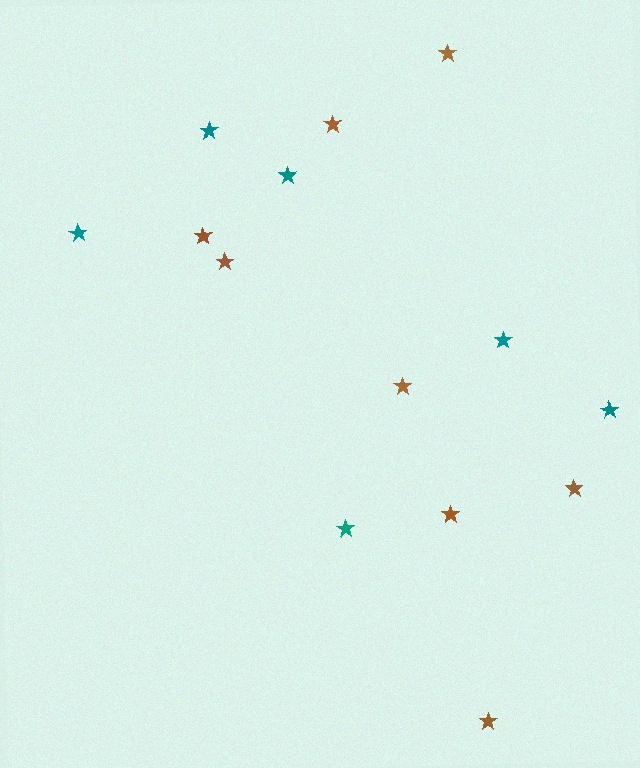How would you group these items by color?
There are 2 groups: one group of teal stars (6) and one group of brown stars (8).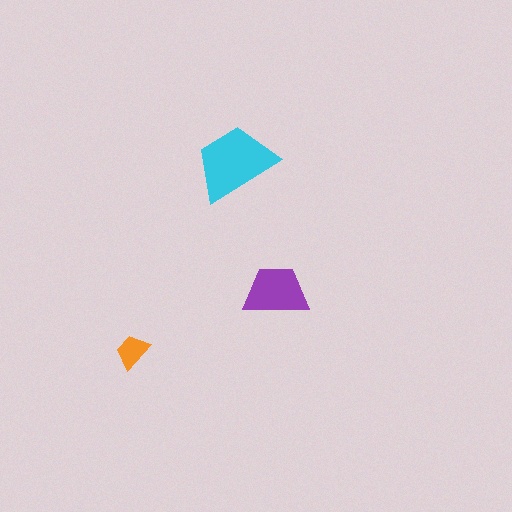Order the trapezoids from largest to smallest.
the cyan one, the purple one, the orange one.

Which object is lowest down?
The orange trapezoid is bottommost.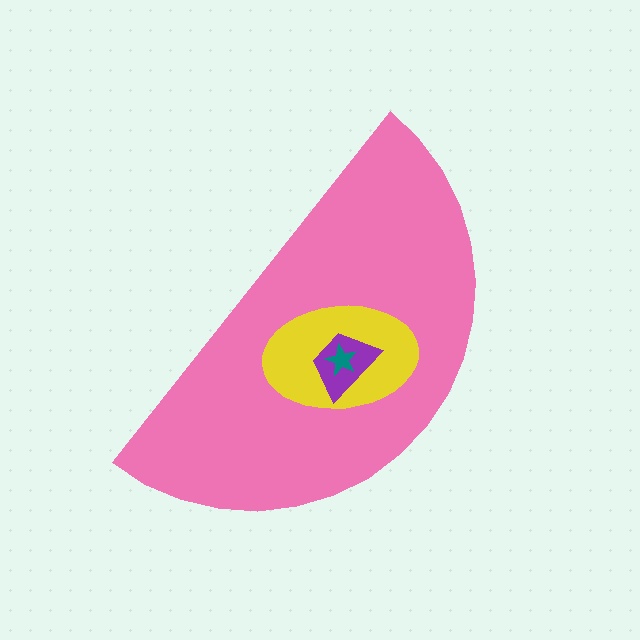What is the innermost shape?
The teal star.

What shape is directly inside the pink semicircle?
The yellow ellipse.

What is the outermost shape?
The pink semicircle.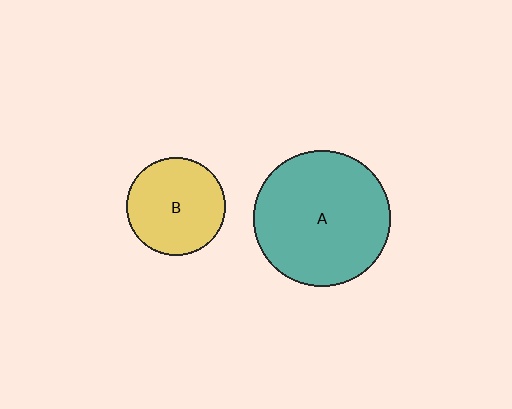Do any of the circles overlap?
No, none of the circles overlap.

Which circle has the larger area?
Circle A (teal).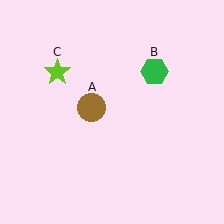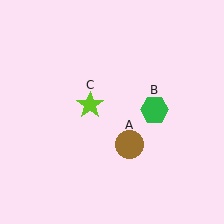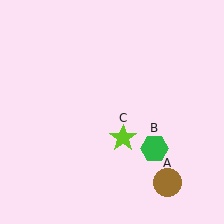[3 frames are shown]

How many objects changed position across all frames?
3 objects changed position: brown circle (object A), green hexagon (object B), lime star (object C).